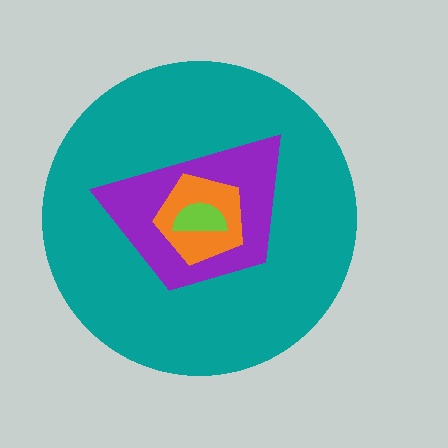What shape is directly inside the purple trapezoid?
The orange pentagon.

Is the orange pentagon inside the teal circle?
Yes.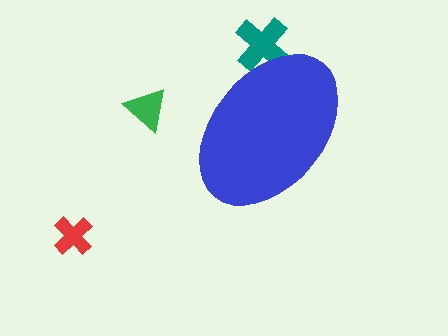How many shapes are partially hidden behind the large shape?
1 shape is partially hidden.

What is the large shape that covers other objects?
A blue ellipse.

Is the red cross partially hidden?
No, the red cross is fully visible.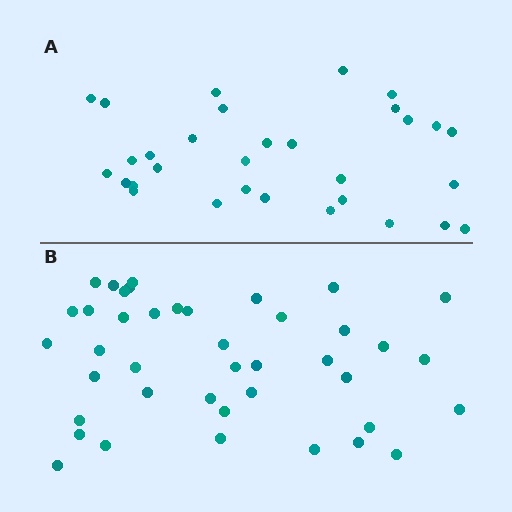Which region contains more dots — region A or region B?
Region B (the bottom region) has more dots.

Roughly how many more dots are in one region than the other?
Region B has roughly 10 or so more dots than region A.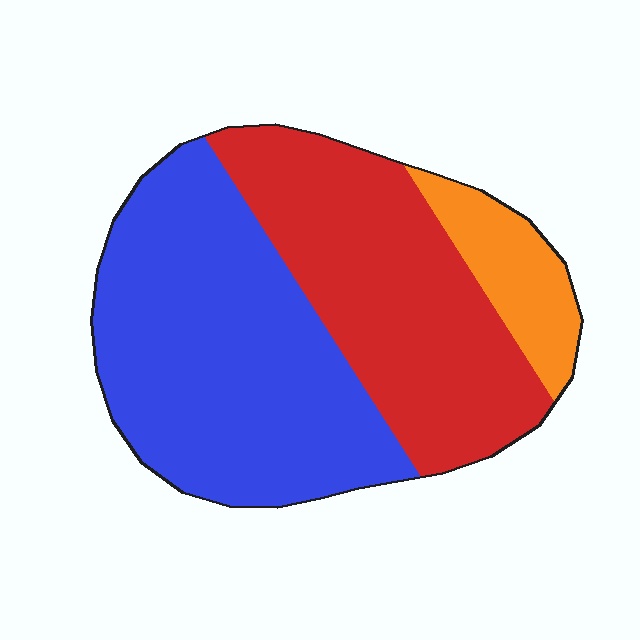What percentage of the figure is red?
Red takes up about two fifths (2/5) of the figure.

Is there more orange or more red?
Red.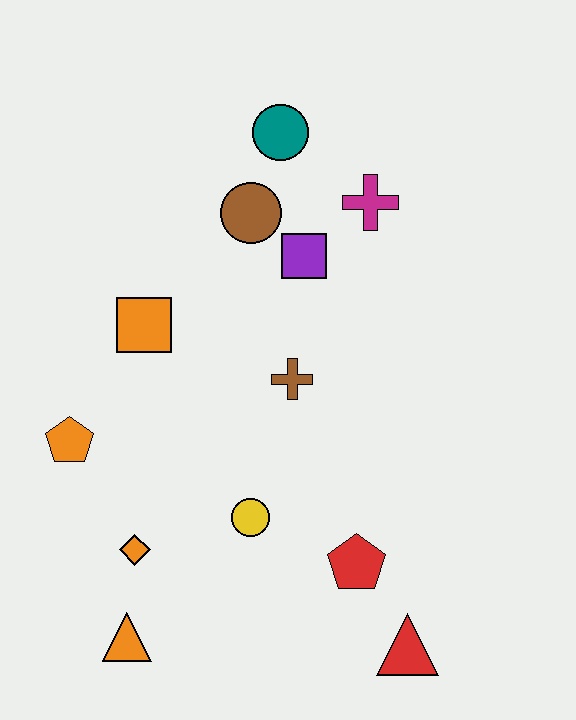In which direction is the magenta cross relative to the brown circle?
The magenta cross is to the right of the brown circle.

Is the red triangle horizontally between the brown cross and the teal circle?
No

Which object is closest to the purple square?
The brown circle is closest to the purple square.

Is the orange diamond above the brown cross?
No